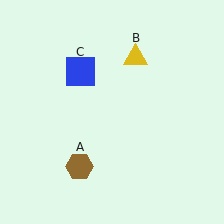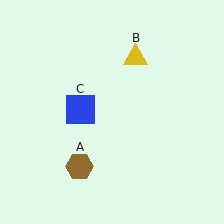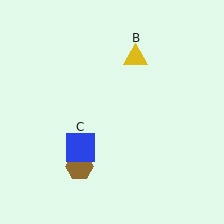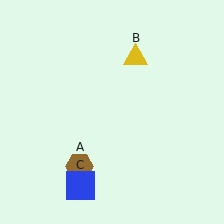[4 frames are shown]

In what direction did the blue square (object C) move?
The blue square (object C) moved down.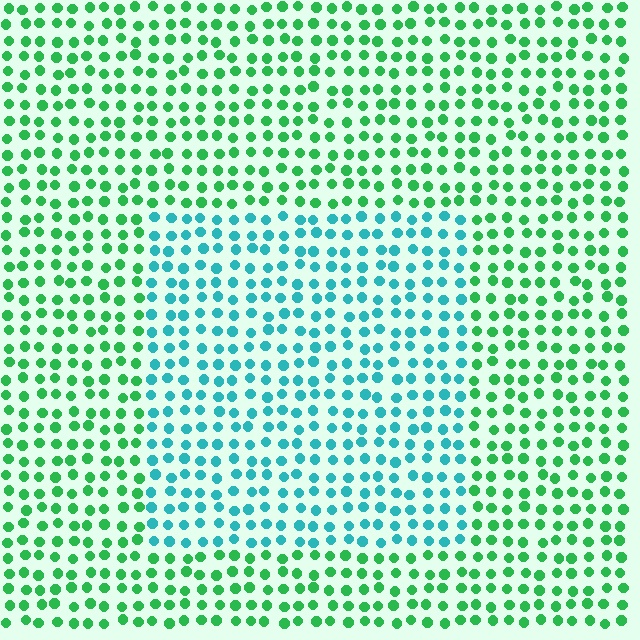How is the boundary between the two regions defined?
The boundary is defined purely by a slight shift in hue (about 46 degrees). Spacing, size, and orientation are identical on both sides.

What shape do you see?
I see a rectangle.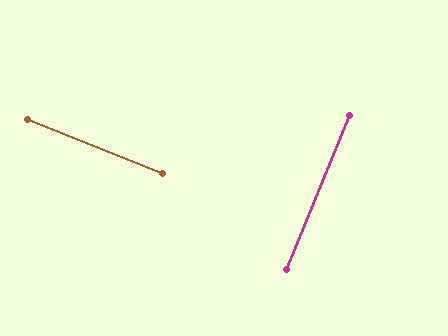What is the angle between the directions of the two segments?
Approximately 89 degrees.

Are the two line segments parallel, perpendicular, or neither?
Perpendicular — they meet at approximately 89°.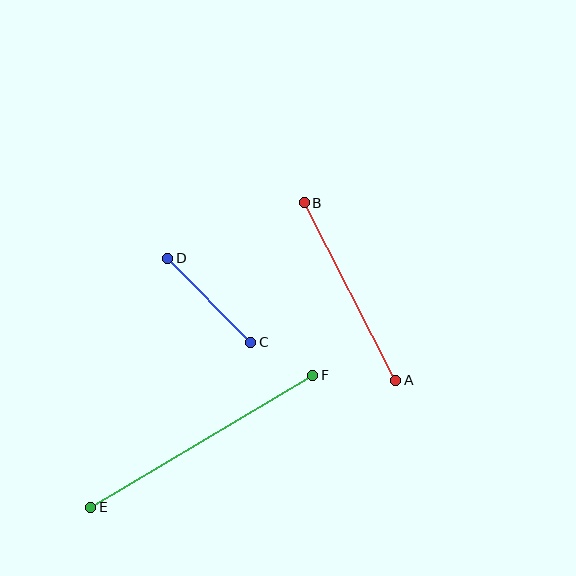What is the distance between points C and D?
The distance is approximately 119 pixels.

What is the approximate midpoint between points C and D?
The midpoint is at approximately (209, 300) pixels.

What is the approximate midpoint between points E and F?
The midpoint is at approximately (202, 441) pixels.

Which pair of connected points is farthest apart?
Points E and F are farthest apart.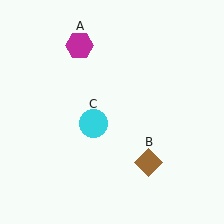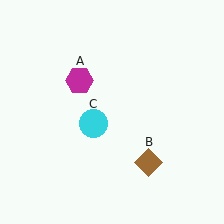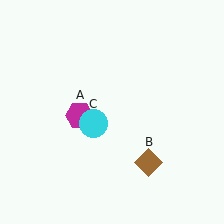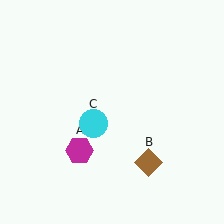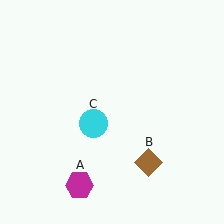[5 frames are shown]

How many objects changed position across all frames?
1 object changed position: magenta hexagon (object A).